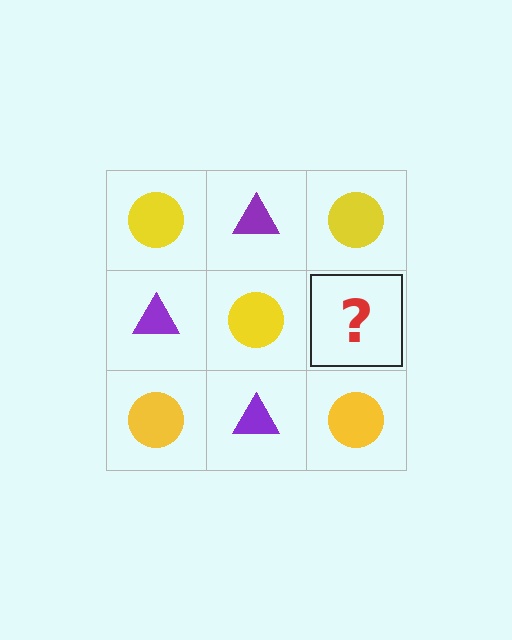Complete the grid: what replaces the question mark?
The question mark should be replaced with a purple triangle.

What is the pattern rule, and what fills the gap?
The rule is that it alternates yellow circle and purple triangle in a checkerboard pattern. The gap should be filled with a purple triangle.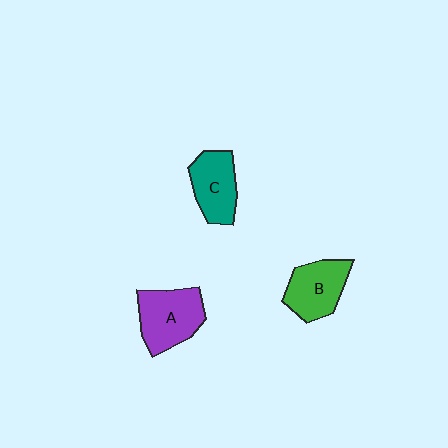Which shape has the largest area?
Shape A (purple).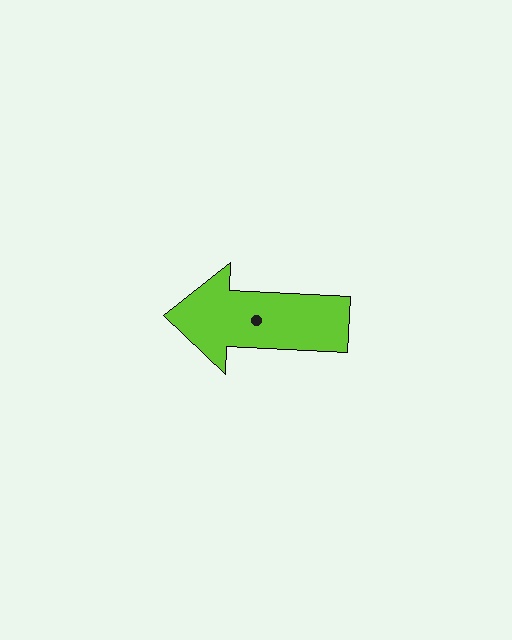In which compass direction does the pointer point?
West.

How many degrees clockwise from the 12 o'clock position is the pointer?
Approximately 273 degrees.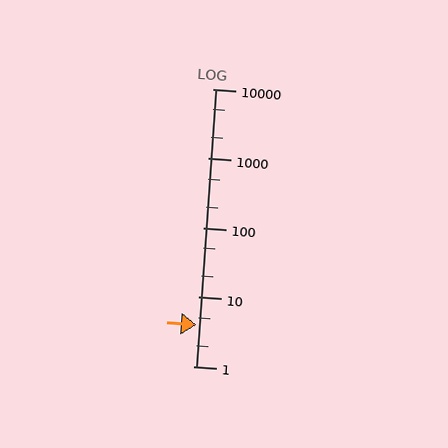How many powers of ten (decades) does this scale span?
The scale spans 4 decades, from 1 to 10000.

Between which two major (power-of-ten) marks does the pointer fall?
The pointer is between 1 and 10.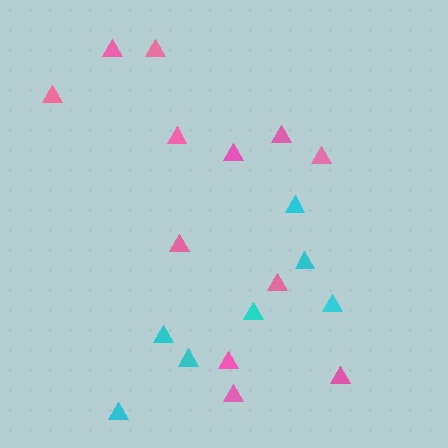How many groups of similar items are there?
There are 2 groups: one group of pink triangles (12) and one group of cyan triangles (7).